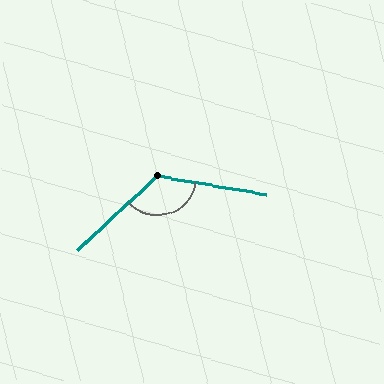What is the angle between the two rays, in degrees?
Approximately 128 degrees.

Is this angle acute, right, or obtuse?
It is obtuse.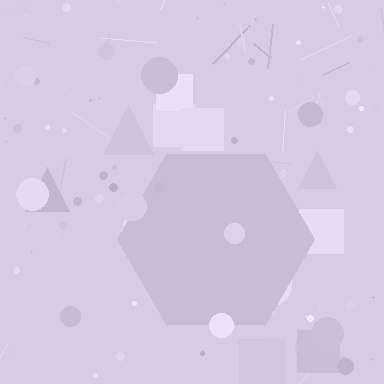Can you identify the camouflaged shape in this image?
The camouflaged shape is a hexagon.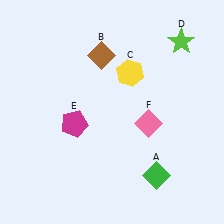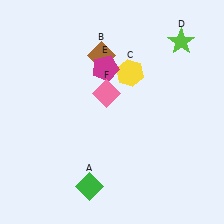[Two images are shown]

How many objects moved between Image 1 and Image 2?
3 objects moved between the two images.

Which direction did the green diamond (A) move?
The green diamond (A) moved left.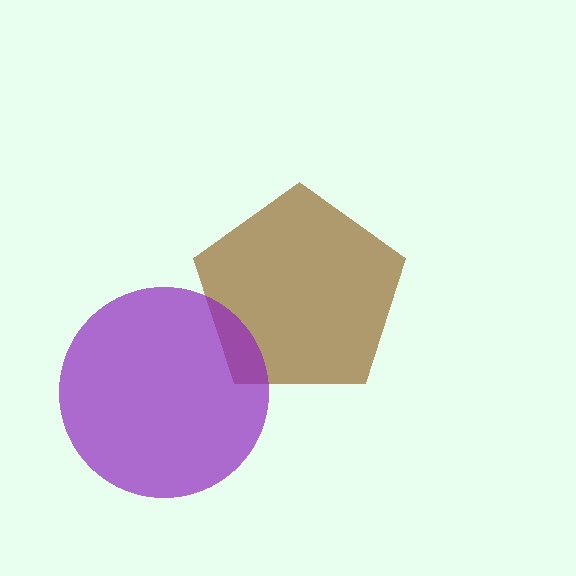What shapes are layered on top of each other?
The layered shapes are: a brown pentagon, a purple circle.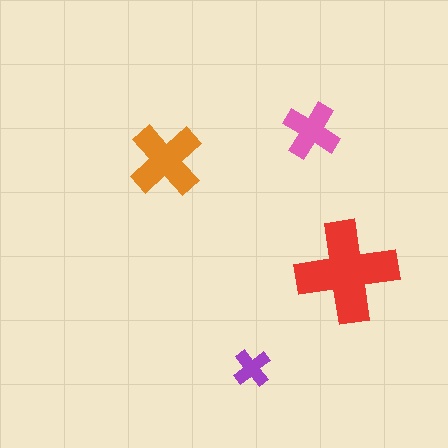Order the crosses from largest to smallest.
the red one, the orange one, the pink one, the purple one.